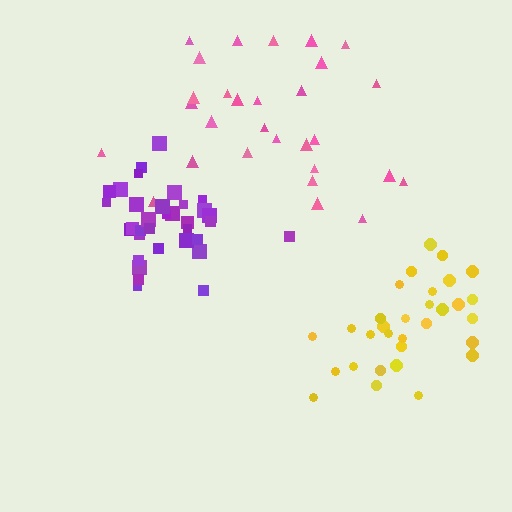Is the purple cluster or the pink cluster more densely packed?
Purple.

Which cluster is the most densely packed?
Purple.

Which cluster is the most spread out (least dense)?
Pink.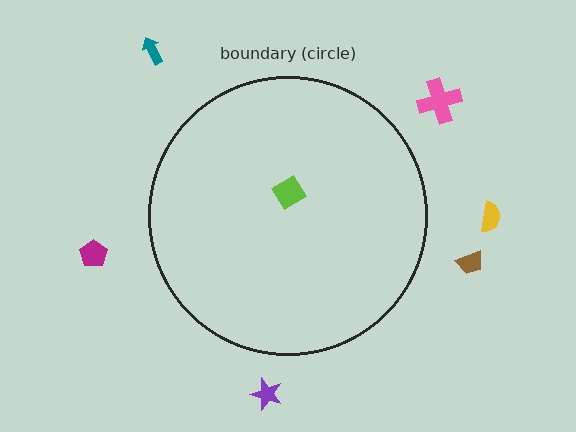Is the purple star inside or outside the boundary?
Outside.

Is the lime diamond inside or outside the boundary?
Inside.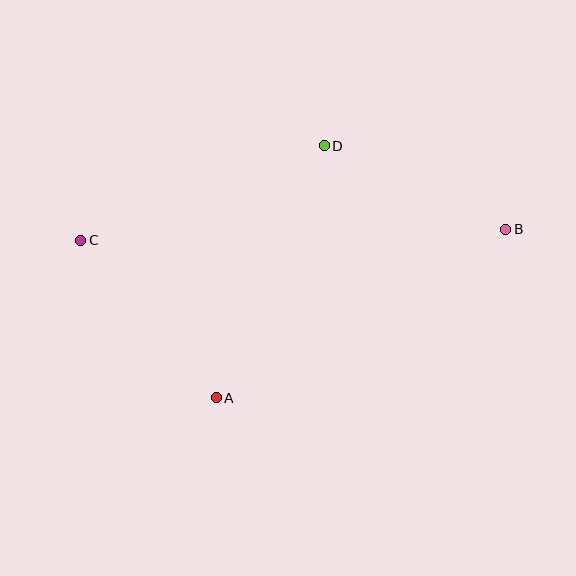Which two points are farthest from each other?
Points B and C are farthest from each other.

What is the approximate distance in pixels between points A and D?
The distance between A and D is approximately 274 pixels.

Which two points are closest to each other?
Points B and D are closest to each other.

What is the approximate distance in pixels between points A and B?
The distance between A and B is approximately 335 pixels.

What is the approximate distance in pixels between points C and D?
The distance between C and D is approximately 261 pixels.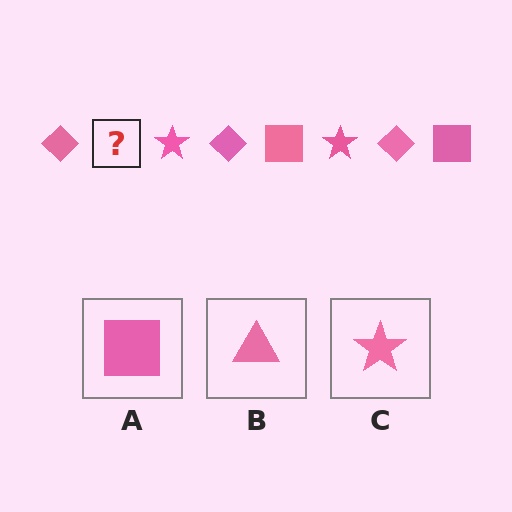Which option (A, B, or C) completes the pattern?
A.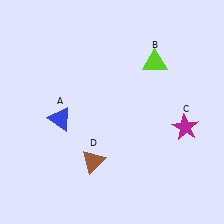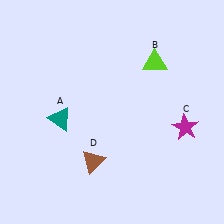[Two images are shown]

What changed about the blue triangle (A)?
In Image 1, A is blue. In Image 2, it changed to teal.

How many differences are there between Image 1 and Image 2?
There is 1 difference between the two images.